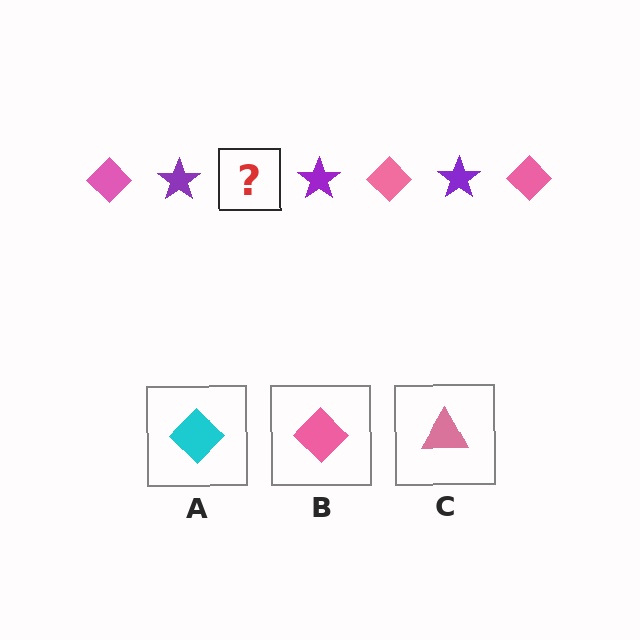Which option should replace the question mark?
Option B.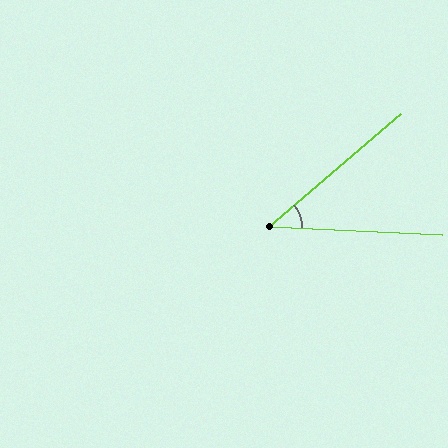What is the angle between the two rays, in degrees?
Approximately 43 degrees.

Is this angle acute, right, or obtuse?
It is acute.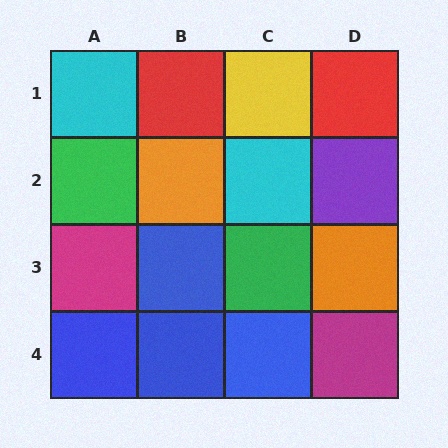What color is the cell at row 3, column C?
Green.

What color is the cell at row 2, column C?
Cyan.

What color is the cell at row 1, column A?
Cyan.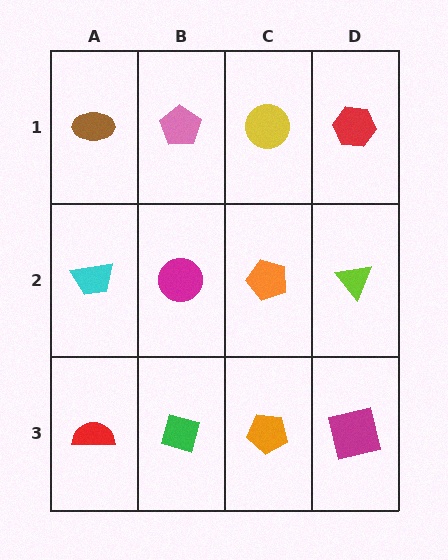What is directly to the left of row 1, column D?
A yellow circle.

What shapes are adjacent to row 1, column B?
A magenta circle (row 2, column B), a brown ellipse (row 1, column A), a yellow circle (row 1, column C).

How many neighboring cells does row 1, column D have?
2.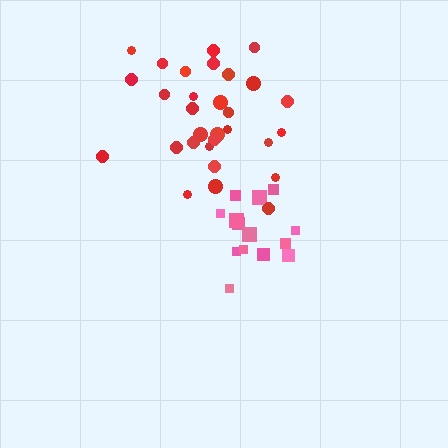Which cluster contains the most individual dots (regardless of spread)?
Red (30).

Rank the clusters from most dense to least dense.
pink, red.